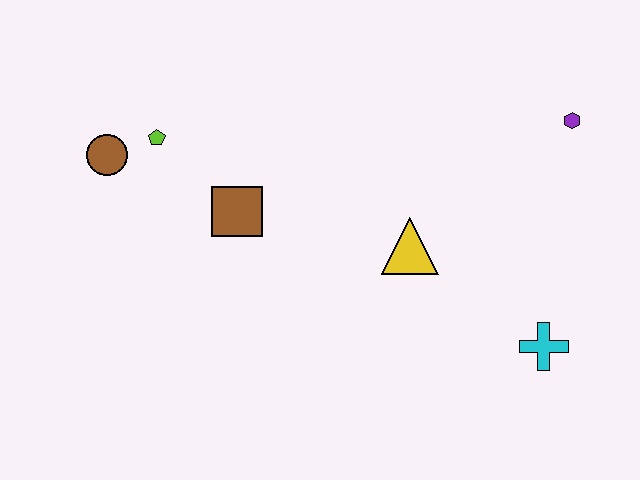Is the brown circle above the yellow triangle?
Yes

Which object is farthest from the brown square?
The purple hexagon is farthest from the brown square.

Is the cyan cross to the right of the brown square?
Yes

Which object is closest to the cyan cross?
The yellow triangle is closest to the cyan cross.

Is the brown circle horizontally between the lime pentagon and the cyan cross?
No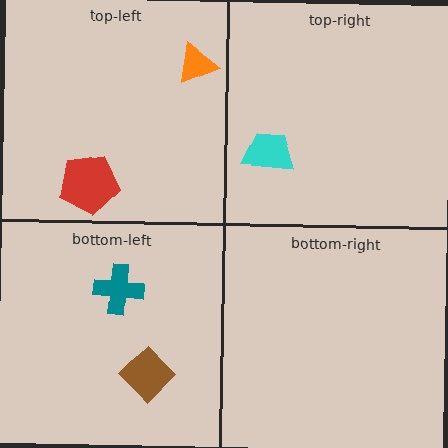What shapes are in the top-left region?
The red pentagon, the orange triangle.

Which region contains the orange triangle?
The top-left region.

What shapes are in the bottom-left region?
The brown diamond, the teal cross.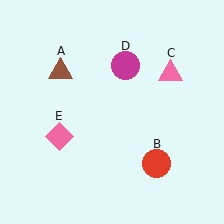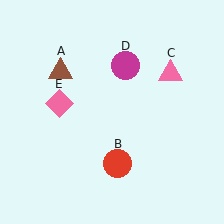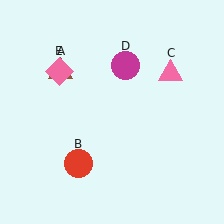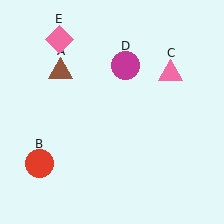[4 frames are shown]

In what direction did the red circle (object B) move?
The red circle (object B) moved left.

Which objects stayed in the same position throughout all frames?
Brown triangle (object A) and pink triangle (object C) and magenta circle (object D) remained stationary.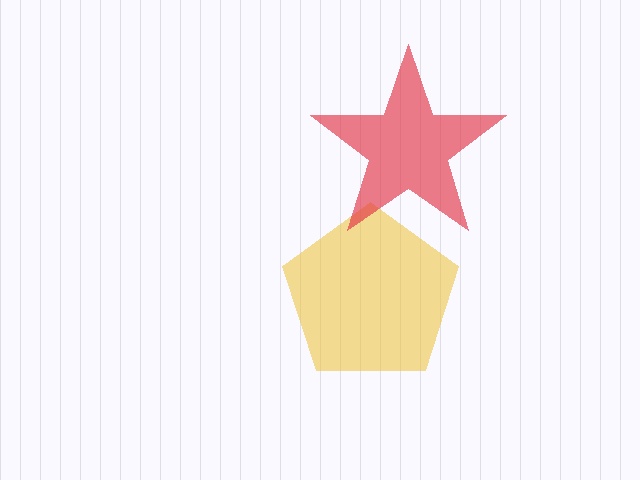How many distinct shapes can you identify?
There are 2 distinct shapes: a yellow pentagon, a red star.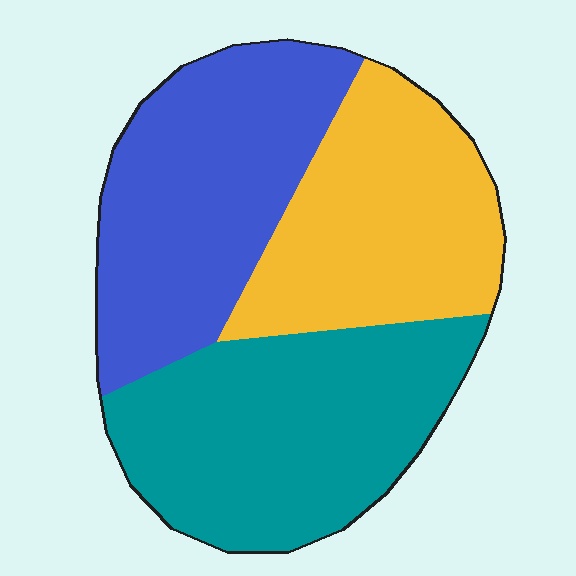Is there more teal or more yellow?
Teal.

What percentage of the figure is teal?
Teal covers 37% of the figure.